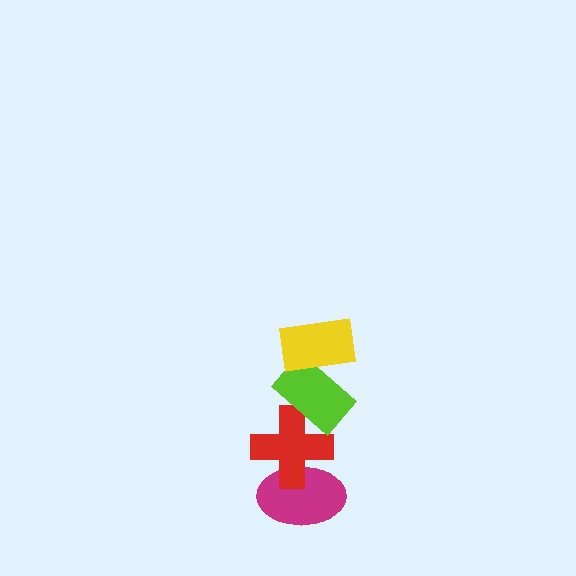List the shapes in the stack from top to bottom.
From top to bottom: the yellow rectangle, the lime rectangle, the red cross, the magenta ellipse.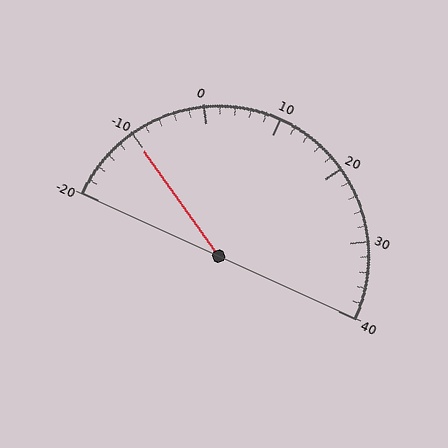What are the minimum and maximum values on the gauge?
The gauge ranges from -20 to 40.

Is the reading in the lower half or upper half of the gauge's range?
The reading is in the lower half of the range (-20 to 40).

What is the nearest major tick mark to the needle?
The nearest major tick mark is -10.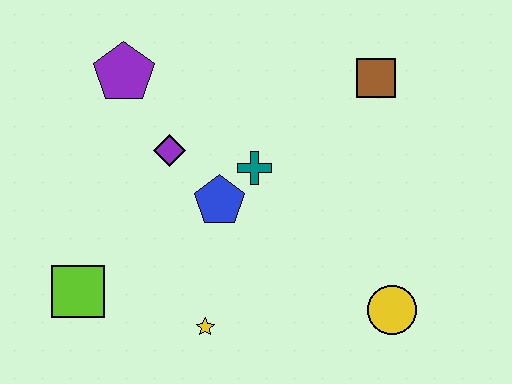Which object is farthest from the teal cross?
The lime square is farthest from the teal cross.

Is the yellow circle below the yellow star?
No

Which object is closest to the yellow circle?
The yellow star is closest to the yellow circle.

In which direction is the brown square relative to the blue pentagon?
The brown square is to the right of the blue pentagon.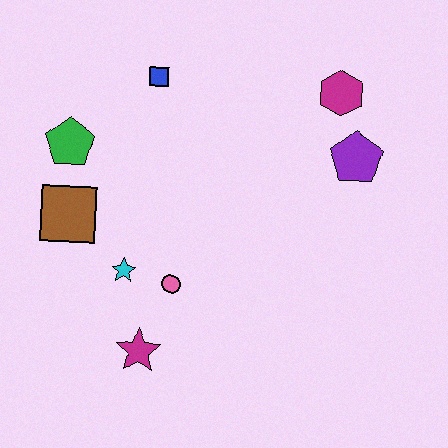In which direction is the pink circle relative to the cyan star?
The pink circle is to the right of the cyan star.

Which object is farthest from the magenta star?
The magenta hexagon is farthest from the magenta star.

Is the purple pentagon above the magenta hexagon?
No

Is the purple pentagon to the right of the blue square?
Yes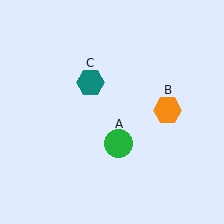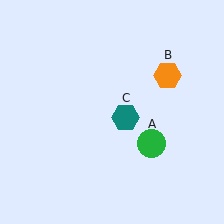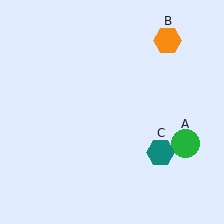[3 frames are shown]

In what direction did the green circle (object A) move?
The green circle (object A) moved right.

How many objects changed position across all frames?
3 objects changed position: green circle (object A), orange hexagon (object B), teal hexagon (object C).